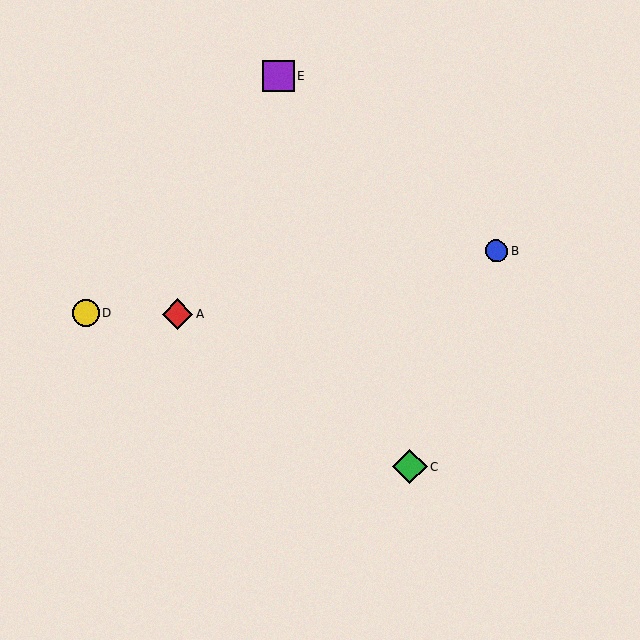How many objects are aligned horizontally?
2 objects (A, D) are aligned horizontally.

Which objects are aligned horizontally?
Objects A, D are aligned horizontally.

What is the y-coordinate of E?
Object E is at y≈76.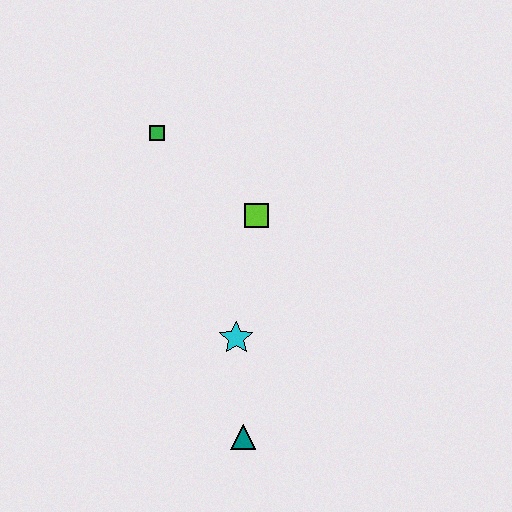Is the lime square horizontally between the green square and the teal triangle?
No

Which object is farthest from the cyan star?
The green square is farthest from the cyan star.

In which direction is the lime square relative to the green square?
The lime square is to the right of the green square.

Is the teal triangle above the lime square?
No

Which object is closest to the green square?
The lime square is closest to the green square.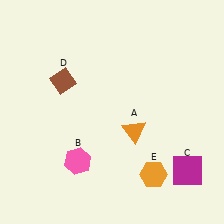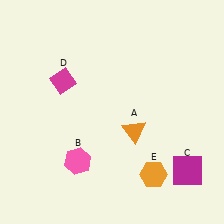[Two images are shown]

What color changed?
The diamond (D) changed from brown in Image 1 to magenta in Image 2.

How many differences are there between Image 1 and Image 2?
There is 1 difference between the two images.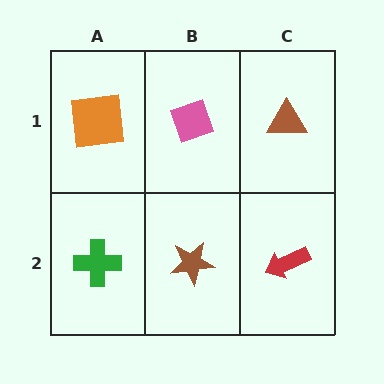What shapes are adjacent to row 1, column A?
A green cross (row 2, column A), a pink diamond (row 1, column B).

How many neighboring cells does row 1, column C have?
2.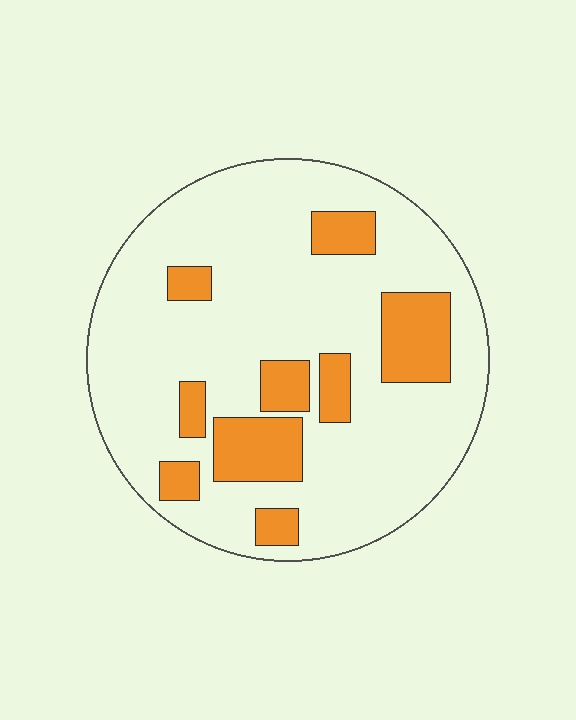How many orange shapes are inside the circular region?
9.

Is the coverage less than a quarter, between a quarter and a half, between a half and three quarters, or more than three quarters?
Less than a quarter.